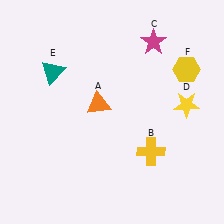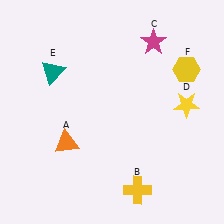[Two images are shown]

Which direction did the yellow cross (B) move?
The yellow cross (B) moved down.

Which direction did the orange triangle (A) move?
The orange triangle (A) moved down.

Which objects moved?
The objects that moved are: the orange triangle (A), the yellow cross (B).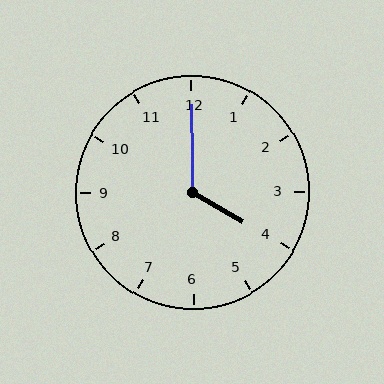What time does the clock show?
4:00.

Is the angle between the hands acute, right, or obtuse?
It is obtuse.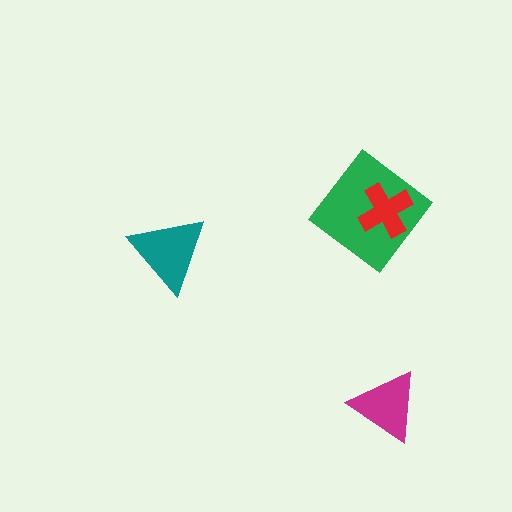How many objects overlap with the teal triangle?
0 objects overlap with the teal triangle.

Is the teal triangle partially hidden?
No, no other shape covers it.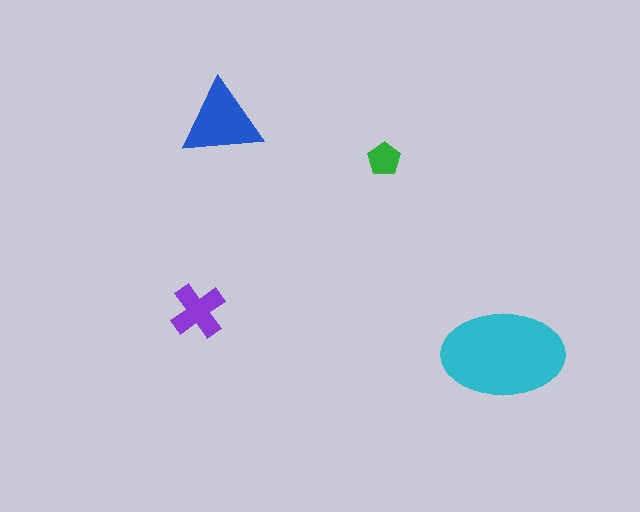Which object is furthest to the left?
The purple cross is leftmost.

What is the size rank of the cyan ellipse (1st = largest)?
1st.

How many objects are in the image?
There are 4 objects in the image.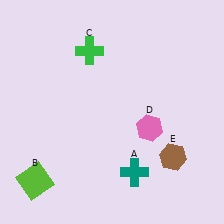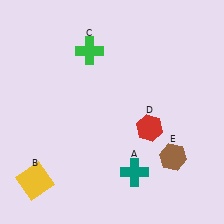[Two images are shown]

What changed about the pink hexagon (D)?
In Image 1, D is pink. In Image 2, it changed to red.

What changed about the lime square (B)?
In Image 1, B is lime. In Image 2, it changed to yellow.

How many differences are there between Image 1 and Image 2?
There are 2 differences between the two images.